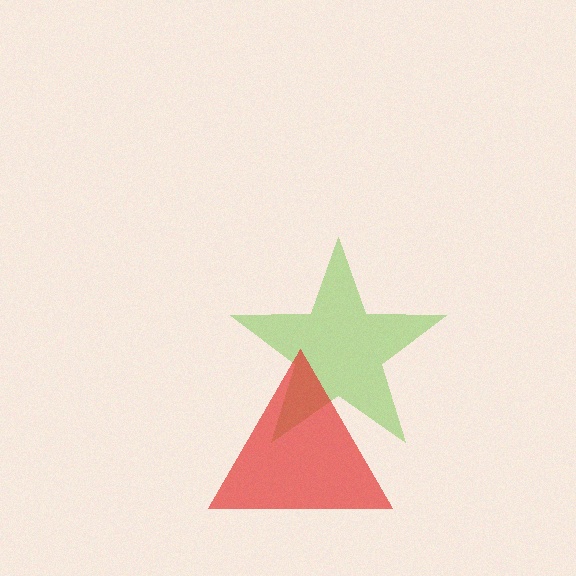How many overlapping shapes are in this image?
There are 2 overlapping shapes in the image.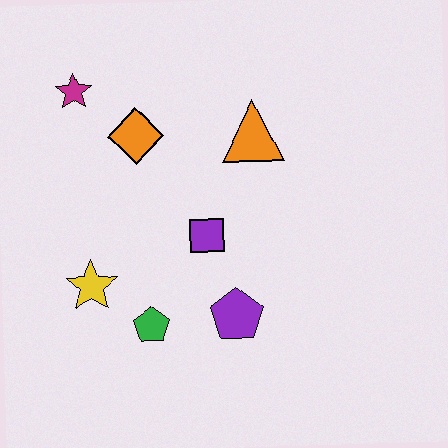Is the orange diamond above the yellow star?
Yes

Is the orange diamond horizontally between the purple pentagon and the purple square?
No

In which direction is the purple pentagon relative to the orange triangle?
The purple pentagon is below the orange triangle.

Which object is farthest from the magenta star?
The purple pentagon is farthest from the magenta star.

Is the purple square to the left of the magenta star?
No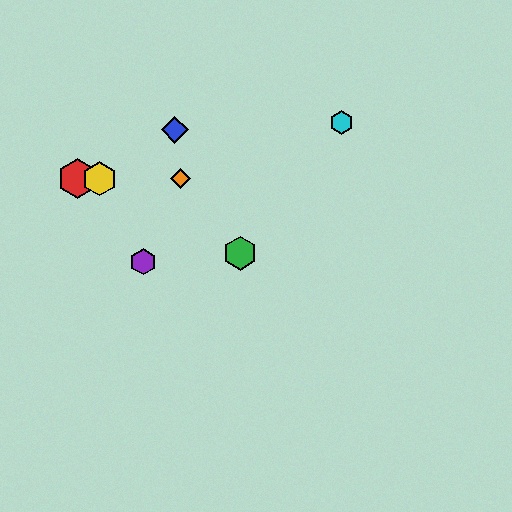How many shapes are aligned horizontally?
3 shapes (the red hexagon, the yellow hexagon, the orange diamond) are aligned horizontally.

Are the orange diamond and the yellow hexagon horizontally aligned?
Yes, both are at y≈179.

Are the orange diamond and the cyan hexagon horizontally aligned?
No, the orange diamond is at y≈179 and the cyan hexagon is at y≈123.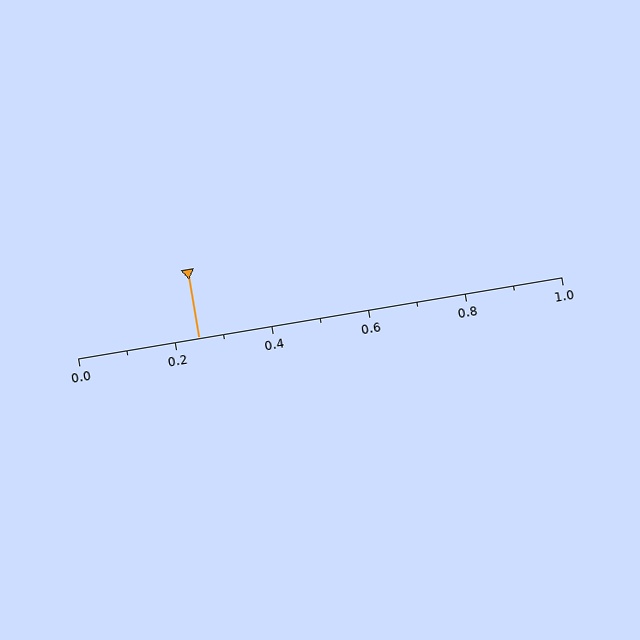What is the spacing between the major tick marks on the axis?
The major ticks are spaced 0.2 apart.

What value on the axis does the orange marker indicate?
The marker indicates approximately 0.25.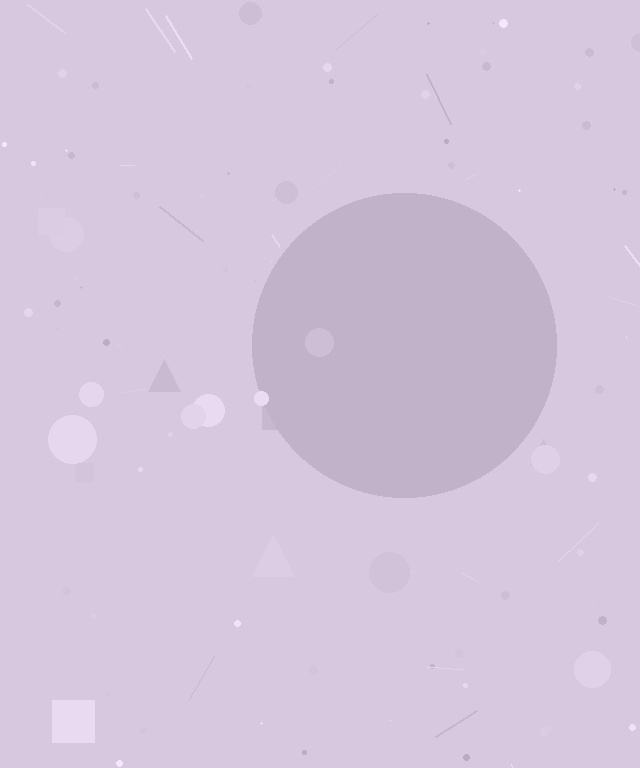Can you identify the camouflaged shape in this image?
The camouflaged shape is a circle.